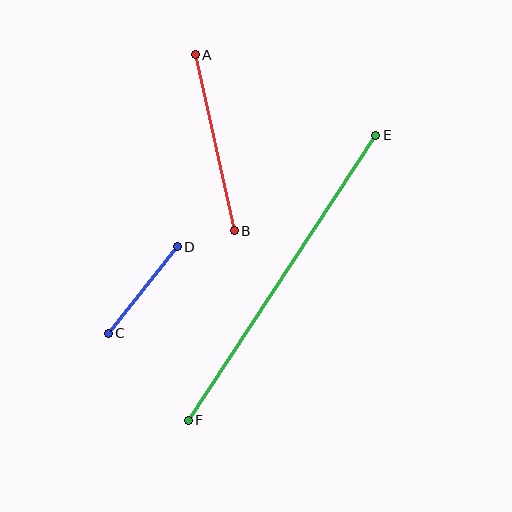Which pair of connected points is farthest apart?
Points E and F are farthest apart.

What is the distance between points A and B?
The distance is approximately 180 pixels.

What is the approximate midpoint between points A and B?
The midpoint is at approximately (215, 143) pixels.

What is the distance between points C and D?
The distance is approximately 110 pixels.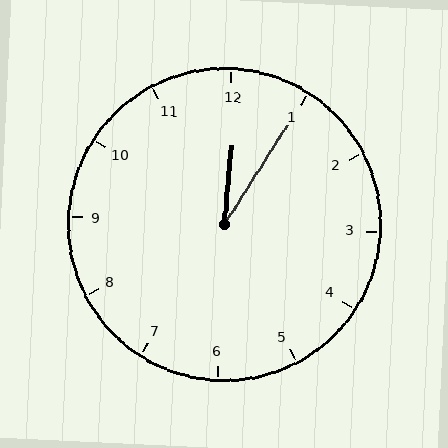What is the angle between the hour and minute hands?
Approximately 28 degrees.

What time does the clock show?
12:05.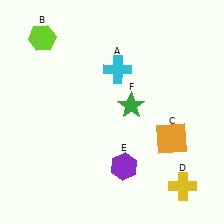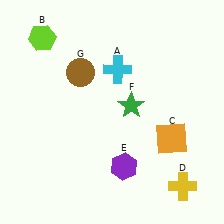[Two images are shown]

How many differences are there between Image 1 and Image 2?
There is 1 difference between the two images.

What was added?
A brown circle (G) was added in Image 2.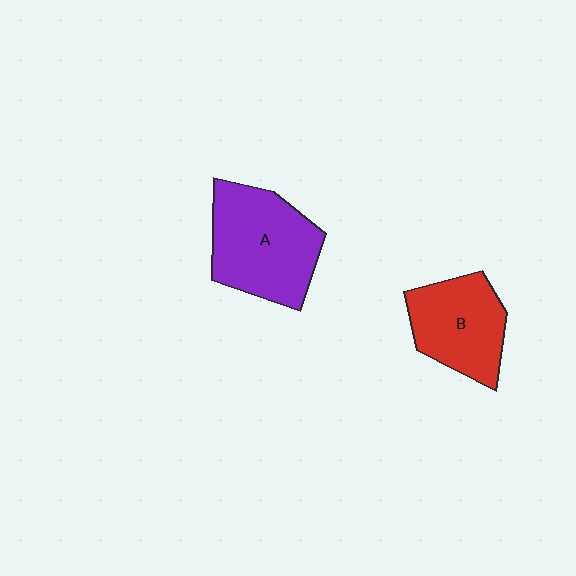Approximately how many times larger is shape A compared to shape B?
Approximately 1.3 times.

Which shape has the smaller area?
Shape B (red).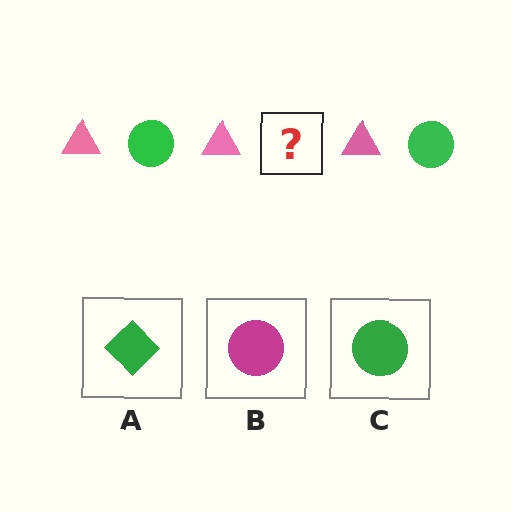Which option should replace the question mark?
Option C.